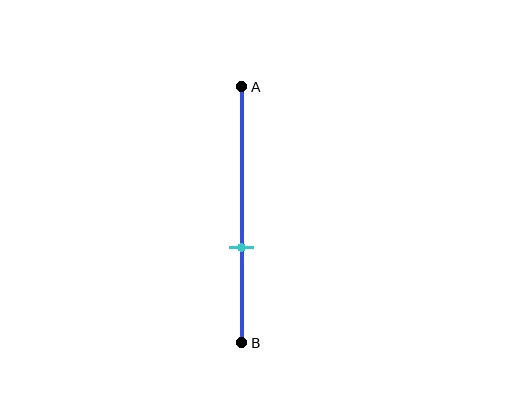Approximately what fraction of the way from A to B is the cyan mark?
The cyan mark is approximately 65% of the way from A to B.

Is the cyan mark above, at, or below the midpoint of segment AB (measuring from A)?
The cyan mark is below the midpoint of segment AB.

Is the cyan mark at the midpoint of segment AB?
No, the mark is at about 65% from A, not at the 50% midpoint.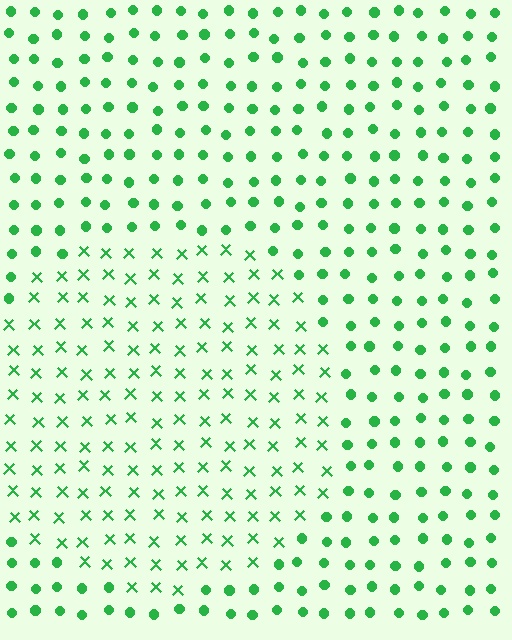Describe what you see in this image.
The image is filled with small green elements arranged in a uniform grid. A circle-shaped region contains X marks, while the surrounding area contains circles. The boundary is defined purely by the change in element shape.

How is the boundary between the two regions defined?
The boundary is defined by a change in element shape: X marks inside vs. circles outside. All elements share the same color and spacing.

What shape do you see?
I see a circle.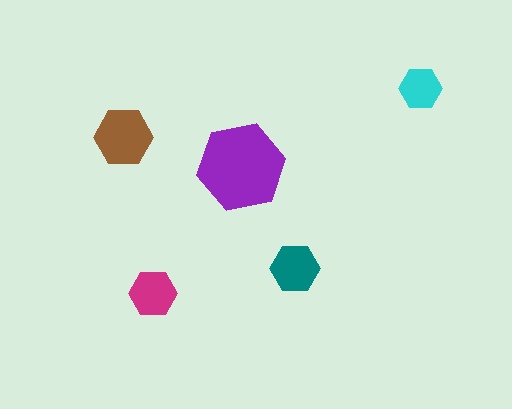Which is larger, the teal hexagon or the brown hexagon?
The brown one.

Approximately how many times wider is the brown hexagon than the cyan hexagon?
About 1.5 times wider.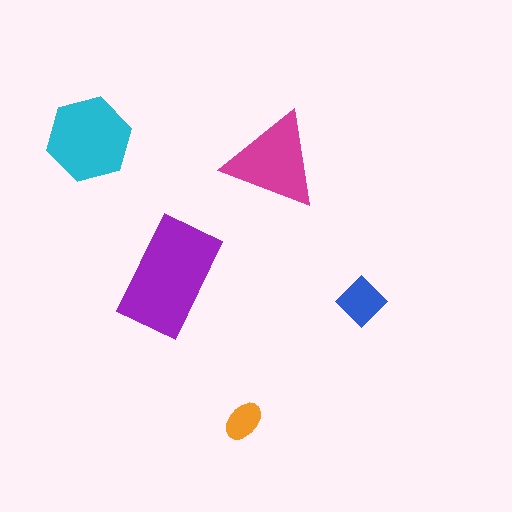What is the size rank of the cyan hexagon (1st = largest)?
2nd.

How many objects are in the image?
There are 5 objects in the image.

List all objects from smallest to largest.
The orange ellipse, the blue diamond, the magenta triangle, the cyan hexagon, the purple rectangle.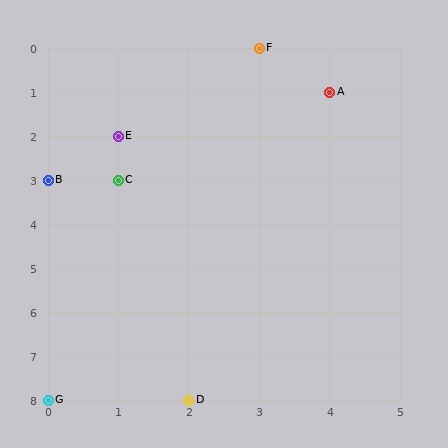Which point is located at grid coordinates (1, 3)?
Point C is at (1, 3).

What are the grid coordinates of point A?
Point A is at grid coordinates (4, 1).